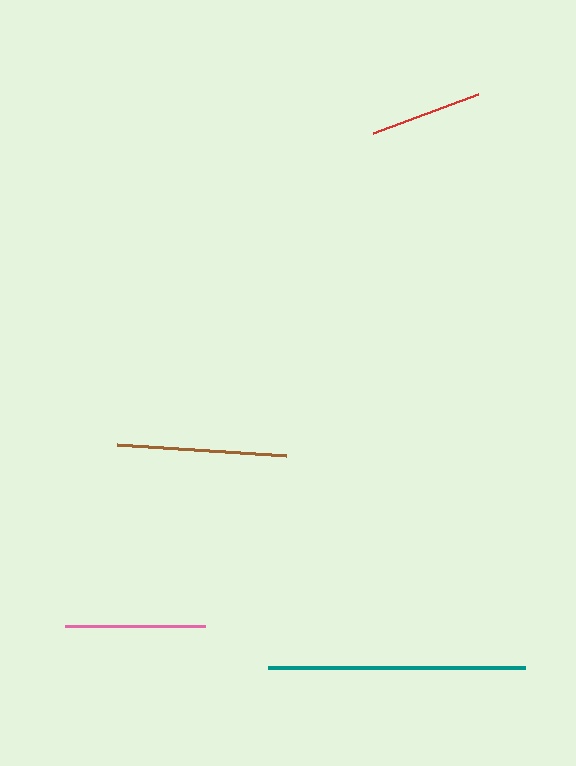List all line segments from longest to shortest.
From longest to shortest: teal, brown, pink, red.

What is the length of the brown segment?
The brown segment is approximately 169 pixels long.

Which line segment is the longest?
The teal line is the longest at approximately 257 pixels.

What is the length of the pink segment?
The pink segment is approximately 140 pixels long.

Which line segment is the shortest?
The red line is the shortest at approximately 111 pixels.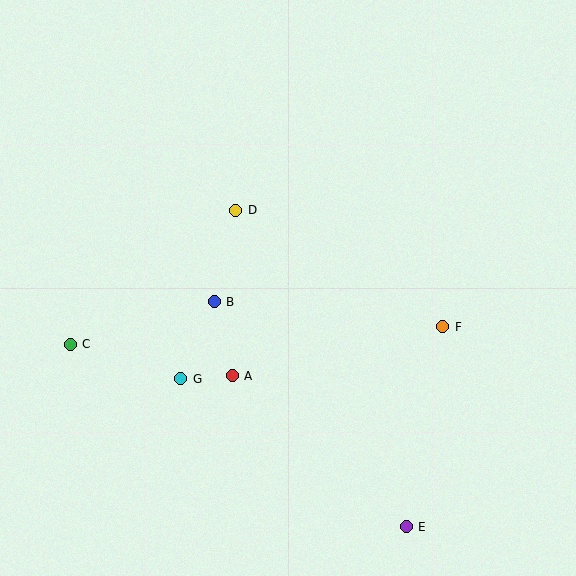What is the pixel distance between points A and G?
The distance between A and G is 51 pixels.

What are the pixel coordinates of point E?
Point E is at (406, 527).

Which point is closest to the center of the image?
Point B at (214, 302) is closest to the center.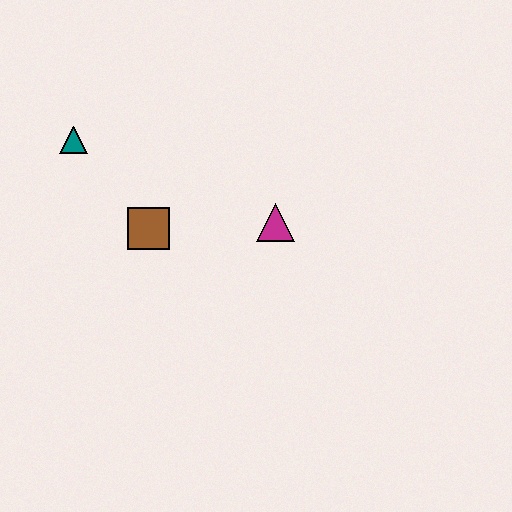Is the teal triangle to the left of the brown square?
Yes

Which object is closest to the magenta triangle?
The brown square is closest to the magenta triangle.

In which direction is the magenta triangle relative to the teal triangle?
The magenta triangle is to the right of the teal triangle.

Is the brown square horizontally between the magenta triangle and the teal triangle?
Yes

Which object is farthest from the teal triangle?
The magenta triangle is farthest from the teal triangle.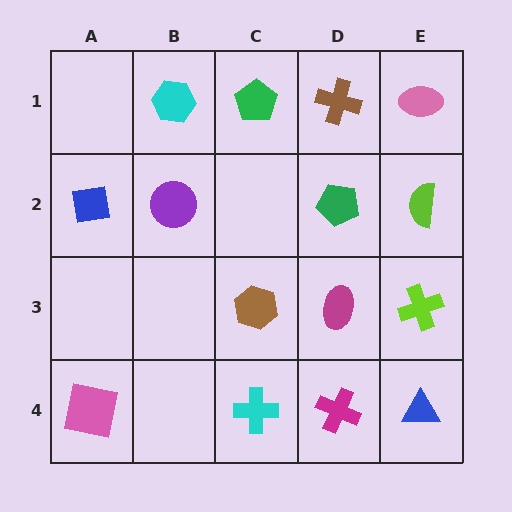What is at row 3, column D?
A magenta ellipse.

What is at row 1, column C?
A green pentagon.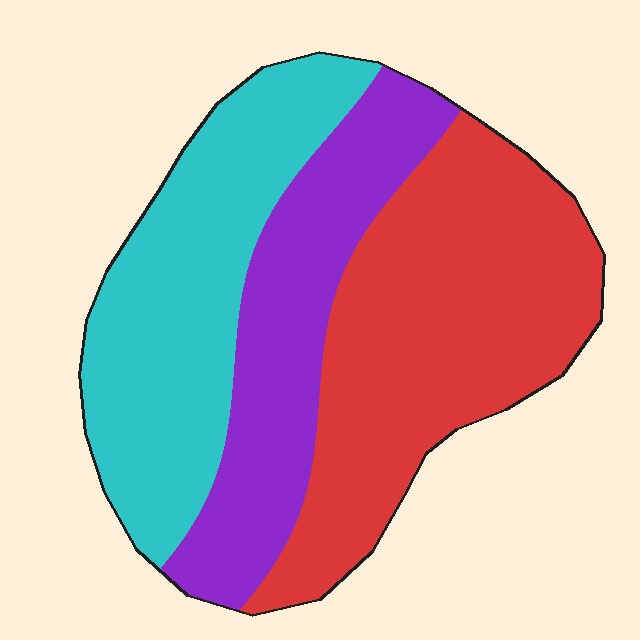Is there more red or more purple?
Red.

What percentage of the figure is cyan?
Cyan takes up about one third (1/3) of the figure.